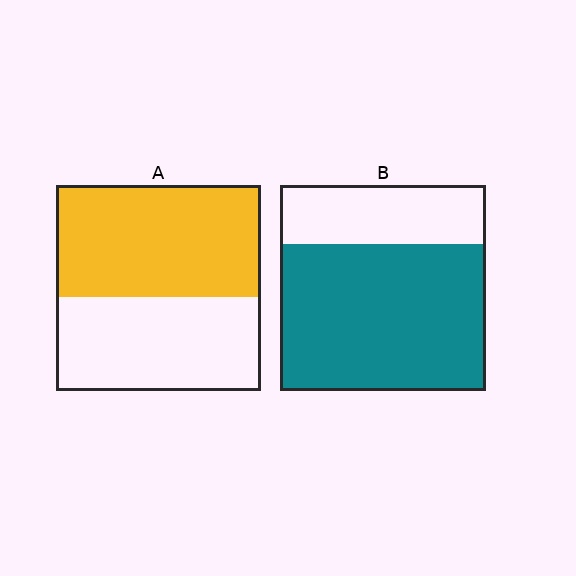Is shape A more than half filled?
Yes.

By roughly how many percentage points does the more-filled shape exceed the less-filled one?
By roughly 15 percentage points (B over A).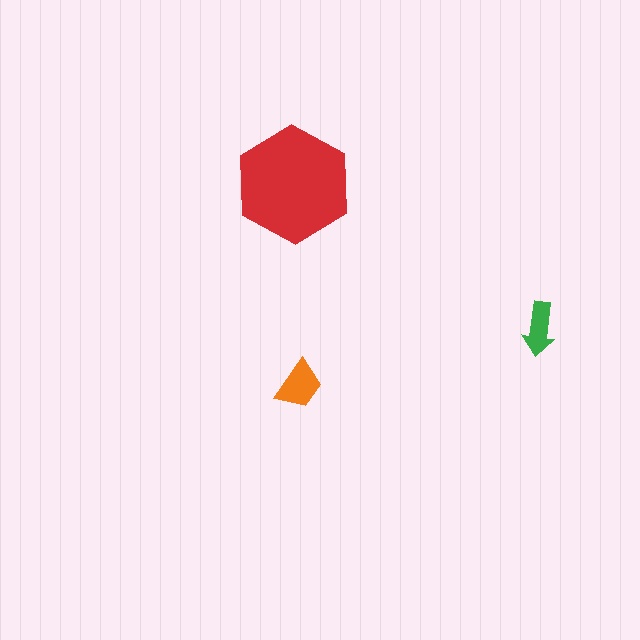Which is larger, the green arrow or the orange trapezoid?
The orange trapezoid.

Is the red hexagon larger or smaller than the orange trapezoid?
Larger.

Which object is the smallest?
The green arrow.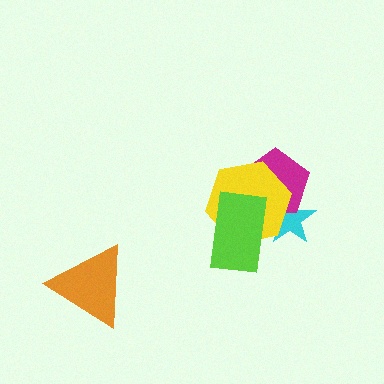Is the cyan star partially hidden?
Yes, it is partially covered by another shape.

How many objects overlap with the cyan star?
3 objects overlap with the cyan star.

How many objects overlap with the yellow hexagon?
3 objects overlap with the yellow hexagon.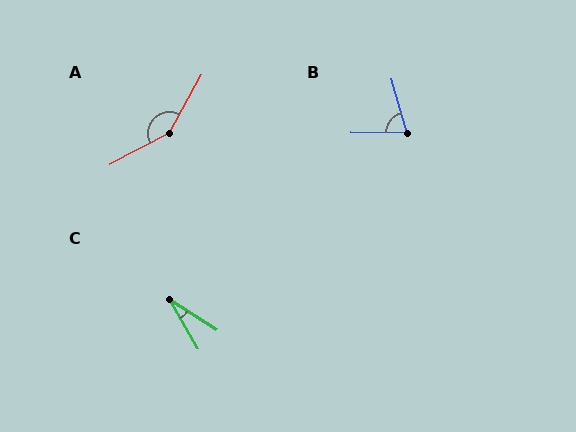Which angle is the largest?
A, at approximately 147 degrees.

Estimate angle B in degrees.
Approximately 74 degrees.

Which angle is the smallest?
C, at approximately 27 degrees.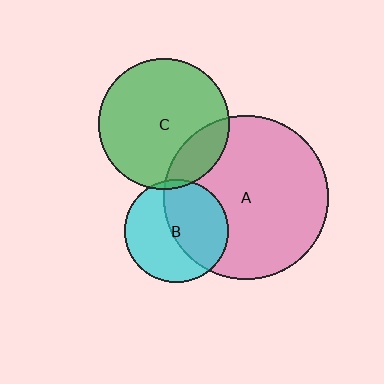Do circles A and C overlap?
Yes.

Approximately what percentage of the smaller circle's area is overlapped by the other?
Approximately 20%.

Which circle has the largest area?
Circle A (pink).